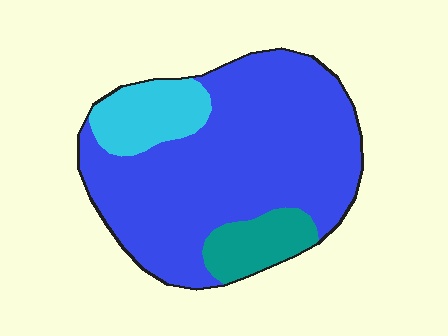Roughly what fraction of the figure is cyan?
Cyan takes up less than a quarter of the figure.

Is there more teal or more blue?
Blue.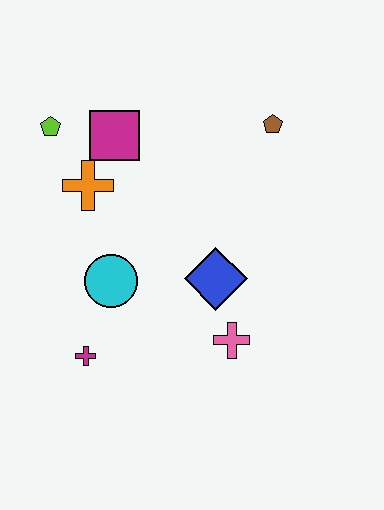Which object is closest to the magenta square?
The orange cross is closest to the magenta square.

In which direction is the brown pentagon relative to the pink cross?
The brown pentagon is above the pink cross.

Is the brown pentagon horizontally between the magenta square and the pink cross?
No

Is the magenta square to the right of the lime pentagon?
Yes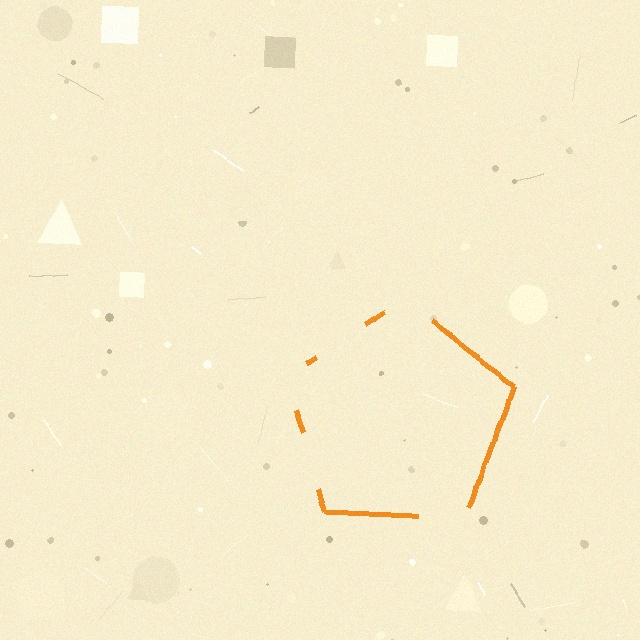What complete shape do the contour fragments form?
The contour fragments form a pentagon.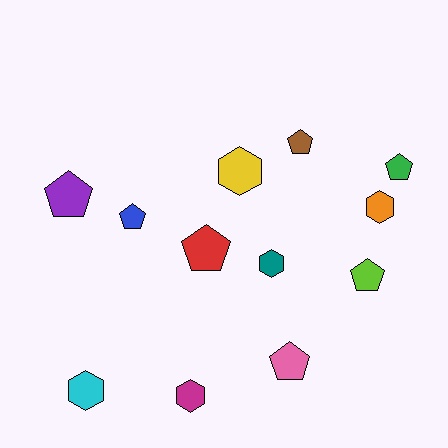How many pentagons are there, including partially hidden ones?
There are 7 pentagons.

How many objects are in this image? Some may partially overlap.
There are 12 objects.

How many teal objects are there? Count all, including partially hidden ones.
There is 1 teal object.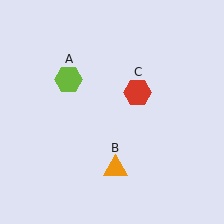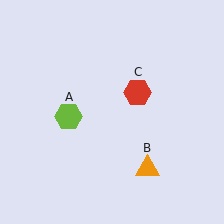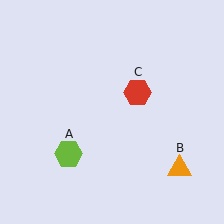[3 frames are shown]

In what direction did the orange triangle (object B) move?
The orange triangle (object B) moved right.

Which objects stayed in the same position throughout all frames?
Red hexagon (object C) remained stationary.